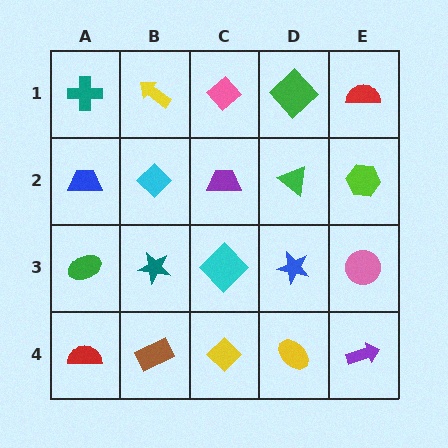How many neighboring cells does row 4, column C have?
3.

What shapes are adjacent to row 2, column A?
A teal cross (row 1, column A), a green ellipse (row 3, column A), a cyan diamond (row 2, column B).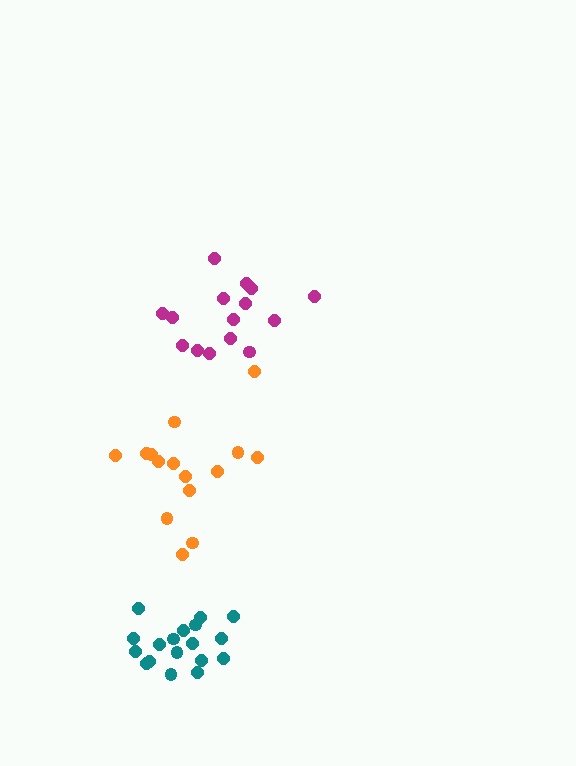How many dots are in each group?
Group 1: 15 dots, Group 2: 15 dots, Group 3: 18 dots (48 total).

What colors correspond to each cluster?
The clusters are colored: magenta, orange, teal.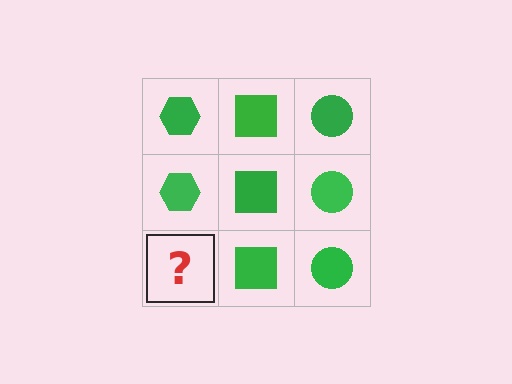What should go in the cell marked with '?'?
The missing cell should contain a green hexagon.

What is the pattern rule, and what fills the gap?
The rule is that each column has a consistent shape. The gap should be filled with a green hexagon.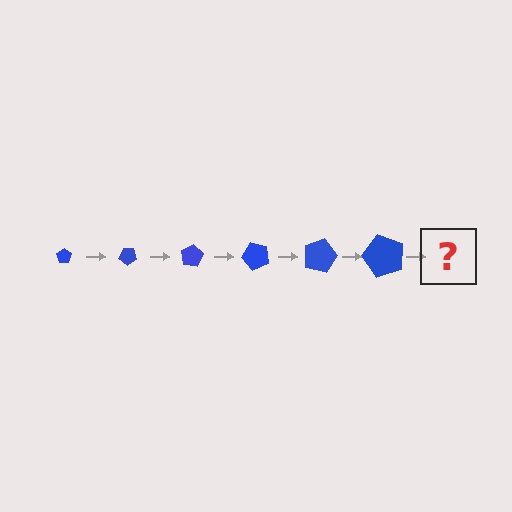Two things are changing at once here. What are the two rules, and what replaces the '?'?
The two rules are that the pentagon grows larger each step and it rotates 40 degrees each step. The '?' should be a pentagon, larger than the previous one and rotated 240 degrees from the start.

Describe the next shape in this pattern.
It should be a pentagon, larger than the previous one and rotated 240 degrees from the start.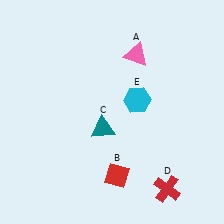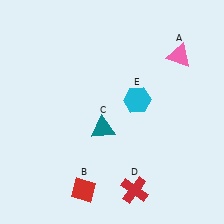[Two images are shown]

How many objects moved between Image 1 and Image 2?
3 objects moved between the two images.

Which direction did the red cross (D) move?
The red cross (D) moved left.